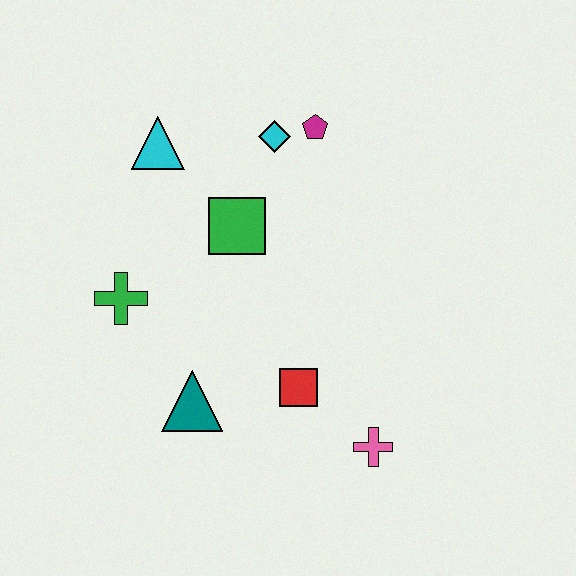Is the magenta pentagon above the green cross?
Yes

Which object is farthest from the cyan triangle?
The pink cross is farthest from the cyan triangle.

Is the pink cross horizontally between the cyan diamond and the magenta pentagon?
No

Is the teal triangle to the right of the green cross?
Yes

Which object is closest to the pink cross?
The red square is closest to the pink cross.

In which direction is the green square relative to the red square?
The green square is above the red square.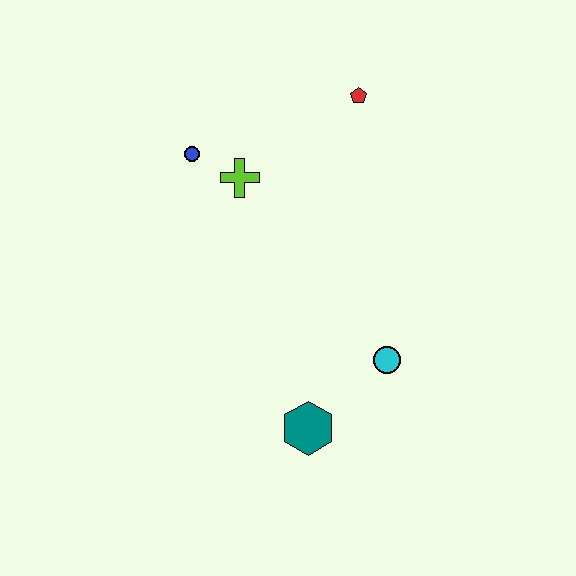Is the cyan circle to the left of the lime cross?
No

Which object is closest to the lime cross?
The blue circle is closest to the lime cross.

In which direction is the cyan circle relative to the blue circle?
The cyan circle is below the blue circle.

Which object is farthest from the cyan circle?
The blue circle is farthest from the cyan circle.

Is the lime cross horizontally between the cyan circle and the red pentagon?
No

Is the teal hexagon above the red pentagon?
No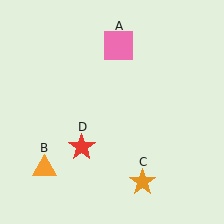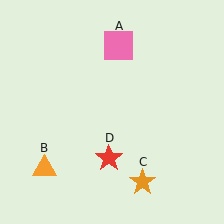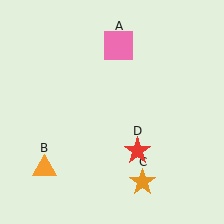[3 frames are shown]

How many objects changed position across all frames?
1 object changed position: red star (object D).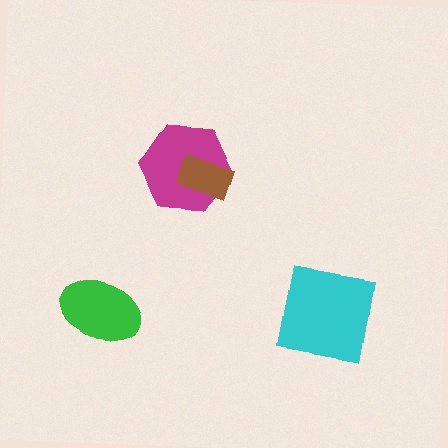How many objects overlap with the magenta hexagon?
1 object overlaps with the magenta hexagon.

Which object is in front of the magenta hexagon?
The brown rectangle is in front of the magenta hexagon.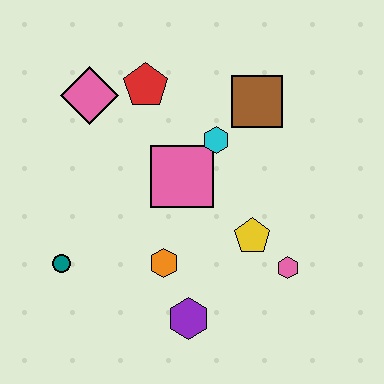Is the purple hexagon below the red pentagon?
Yes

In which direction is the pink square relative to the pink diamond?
The pink square is to the right of the pink diamond.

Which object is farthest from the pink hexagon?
The pink diamond is farthest from the pink hexagon.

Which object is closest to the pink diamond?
The red pentagon is closest to the pink diamond.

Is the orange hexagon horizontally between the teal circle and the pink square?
Yes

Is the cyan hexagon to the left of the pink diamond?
No